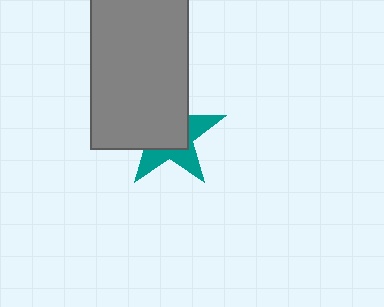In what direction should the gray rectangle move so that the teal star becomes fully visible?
The gray rectangle should move toward the upper-left. That is the shortest direction to clear the overlap and leave the teal star fully visible.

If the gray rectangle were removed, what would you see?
You would see the complete teal star.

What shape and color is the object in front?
The object in front is a gray rectangle.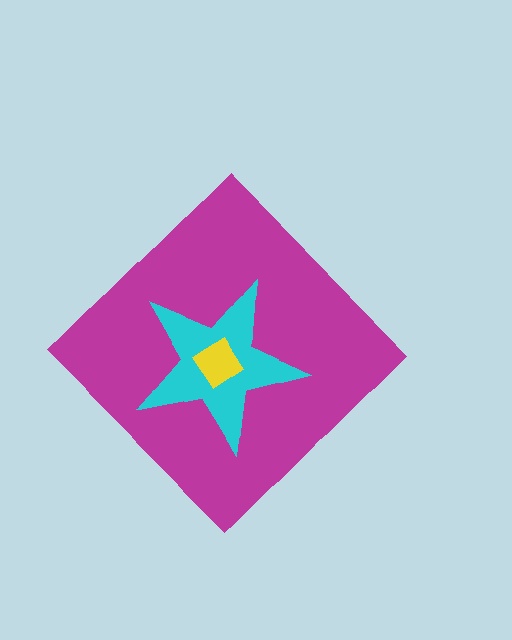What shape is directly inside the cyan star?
The yellow diamond.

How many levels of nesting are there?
3.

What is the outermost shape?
The magenta diamond.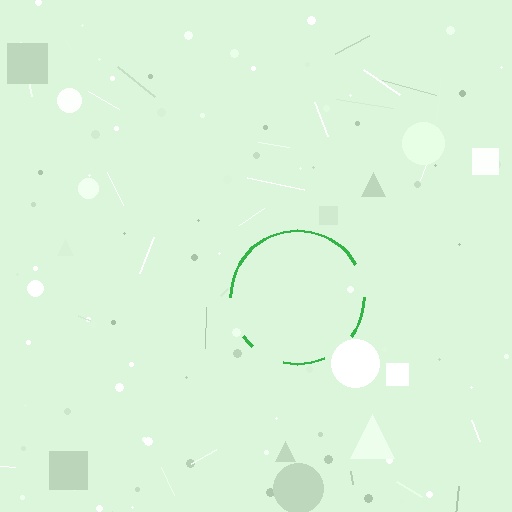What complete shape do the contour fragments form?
The contour fragments form a circle.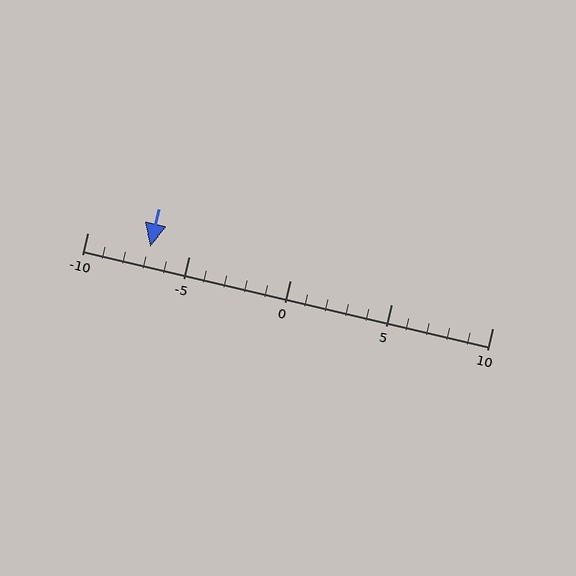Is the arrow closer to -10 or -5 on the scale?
The arrow is closer to -5.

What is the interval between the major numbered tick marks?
The major tick marks are spaced 5 units apart.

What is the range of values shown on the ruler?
The ruler shows values from -10 to 10.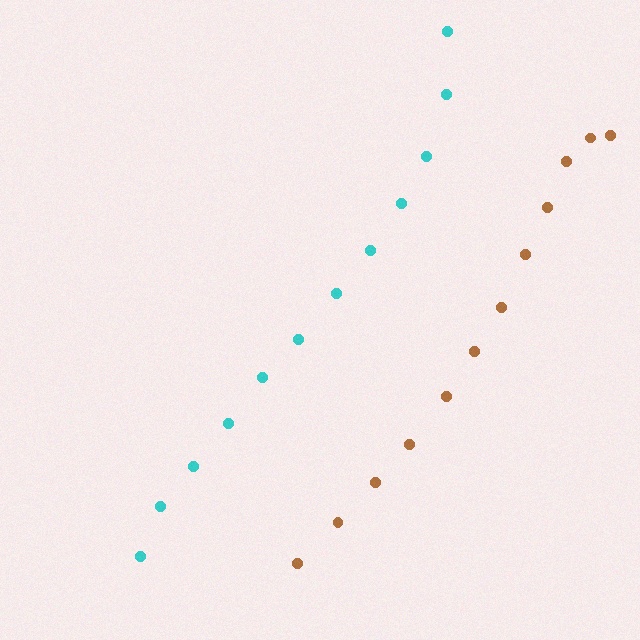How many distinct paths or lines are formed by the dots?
There are 2 distinct paths.